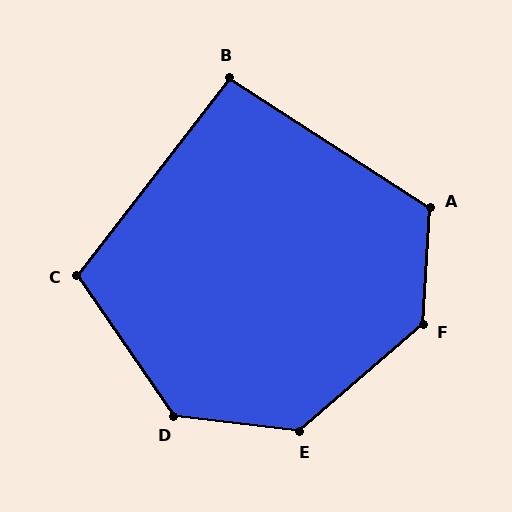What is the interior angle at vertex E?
Approximately 133 degrees (obtuse).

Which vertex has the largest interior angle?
F, at approximately 134 degrees.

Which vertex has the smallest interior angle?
B, at approximately 95 degrees.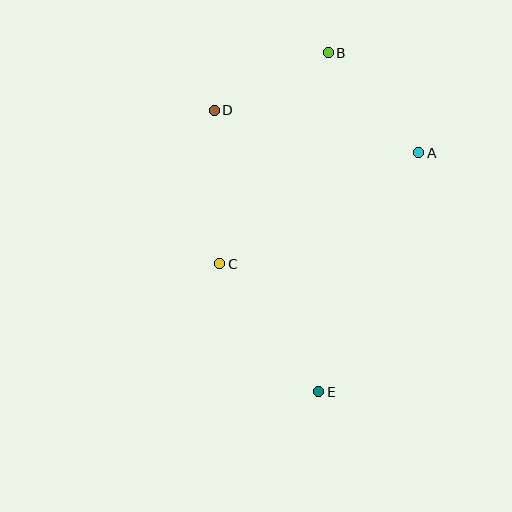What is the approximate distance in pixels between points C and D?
The distance between C and D is approximately 154 pixels.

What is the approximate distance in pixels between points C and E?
The distance between C and E is approximately 162 pixels.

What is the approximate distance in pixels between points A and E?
The distance between A and E is approximately 259 pixels.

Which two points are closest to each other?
Points B and D are closest to each other.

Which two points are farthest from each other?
Points B and E are farthest from each other.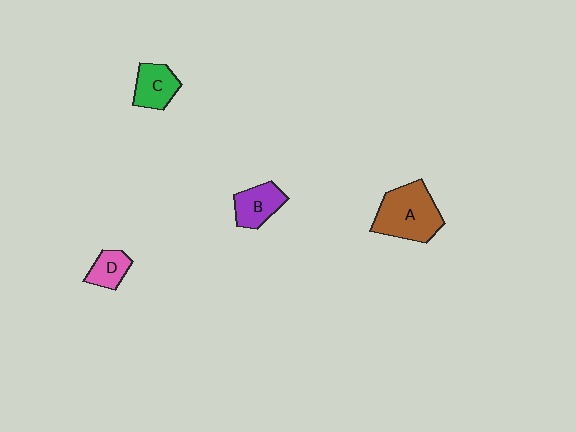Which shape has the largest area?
Shape A (brown).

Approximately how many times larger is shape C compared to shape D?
Approximately 1.3 times.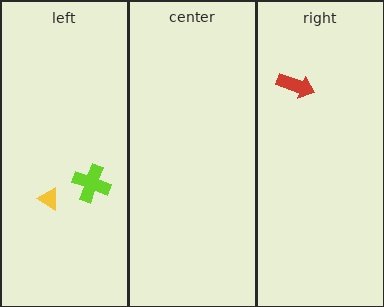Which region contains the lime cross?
The left region.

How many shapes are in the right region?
1.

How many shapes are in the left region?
2.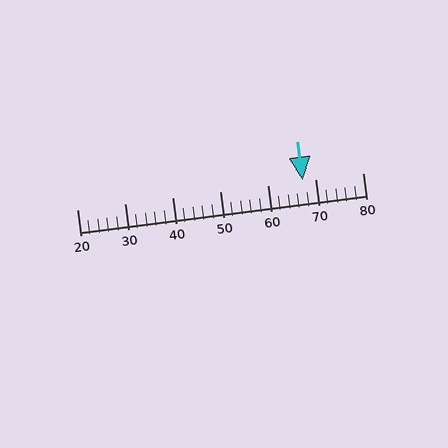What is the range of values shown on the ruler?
The ruler shows values from 20 to 80.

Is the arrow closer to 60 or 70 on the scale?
The arrow is closer to 70.